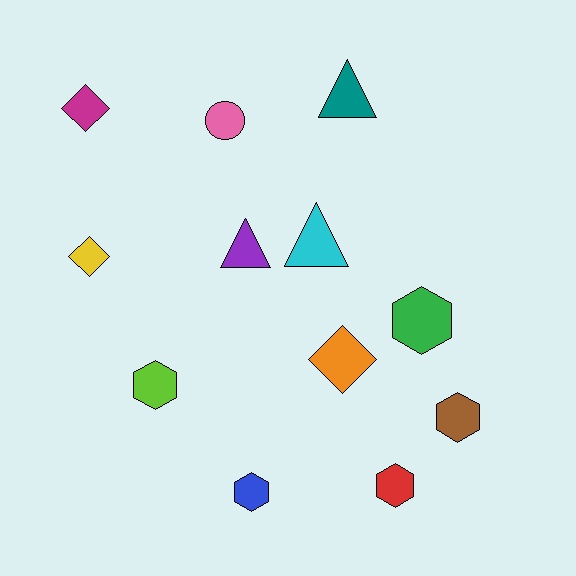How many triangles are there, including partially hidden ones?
There are 3 triangles.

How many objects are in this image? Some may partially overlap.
There are 12 objects.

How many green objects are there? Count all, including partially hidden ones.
There is 1 green object.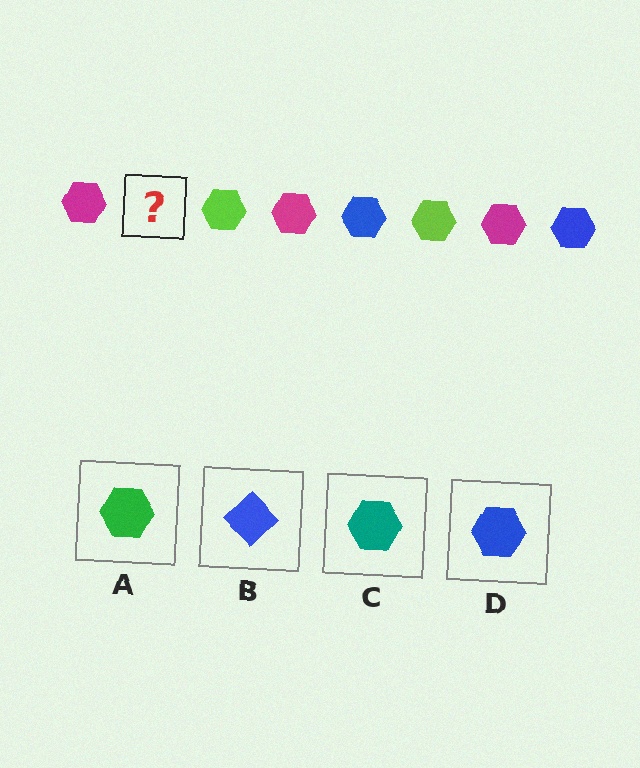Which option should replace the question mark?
Option D.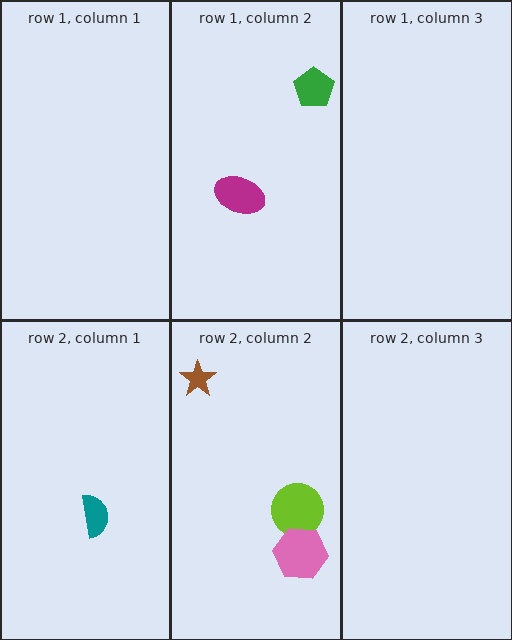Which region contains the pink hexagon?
The row 2, column 2 region.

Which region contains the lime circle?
The row 2, column 2 region.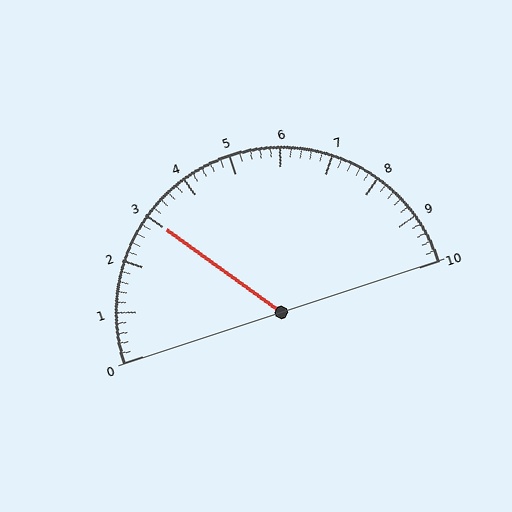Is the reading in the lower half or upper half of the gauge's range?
The reading is in the lower half of the range (0 to 10).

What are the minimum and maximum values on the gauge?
The gauge ranges from 0 to 10.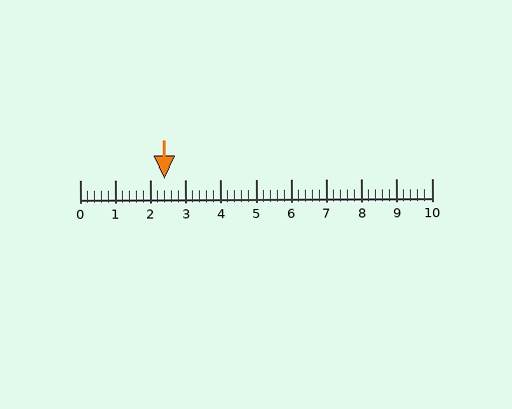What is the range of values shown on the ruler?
The ruler shows values from 0 to 10.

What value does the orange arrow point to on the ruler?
The orange arrow points to approximately 2.4.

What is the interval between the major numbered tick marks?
The major tick marks are spaced 1 units apart.